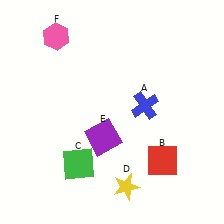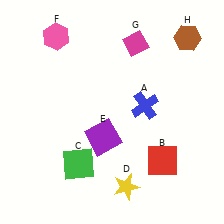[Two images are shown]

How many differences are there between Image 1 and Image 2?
There are 2 differences between the two images.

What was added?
A magenta diamond (G), a brown hexagon (H) were added in Image 2.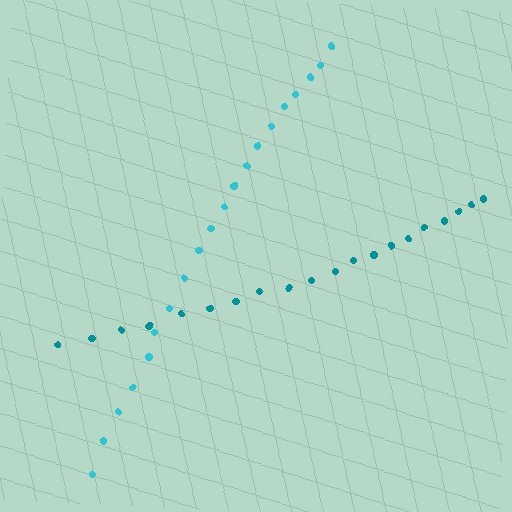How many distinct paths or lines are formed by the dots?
There are 2 distinct paths.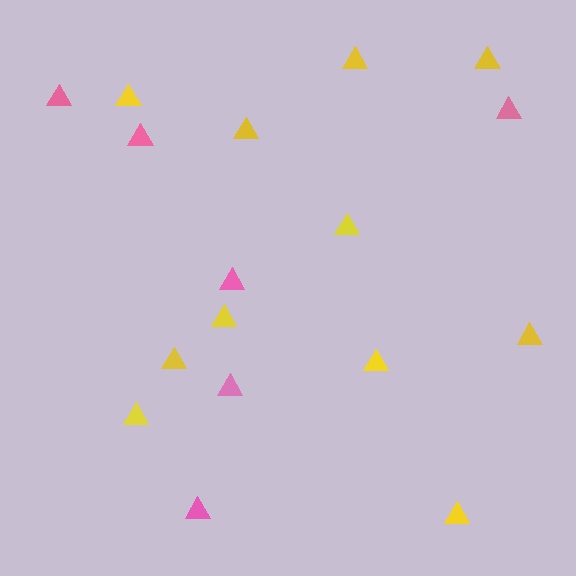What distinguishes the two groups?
There are 2 groups: one group of yellow triangles (11) and one group of pink triangles (6).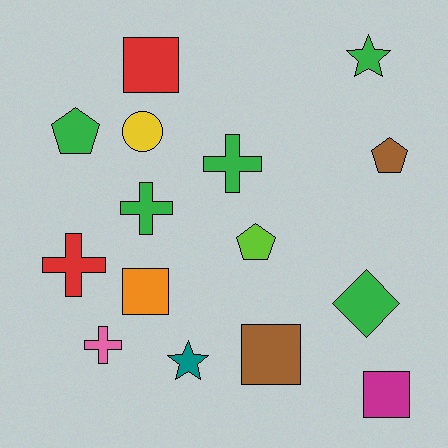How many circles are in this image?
There is 1 circle.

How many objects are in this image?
There are 15 objects.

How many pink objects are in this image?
There is 1 pink object.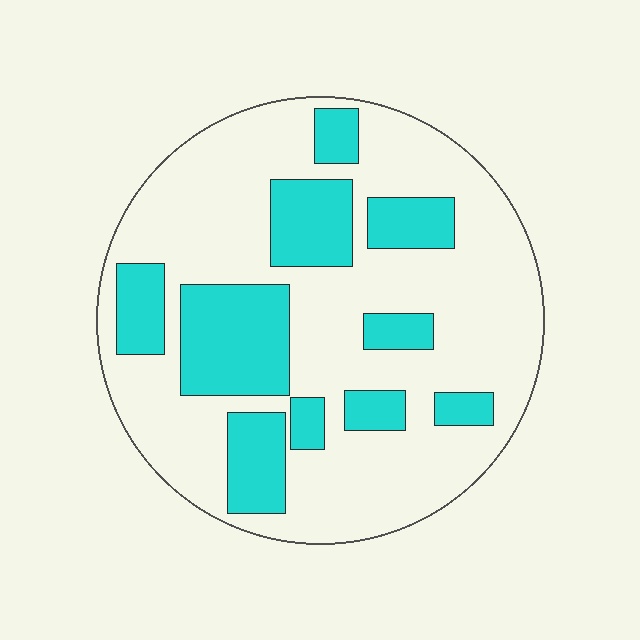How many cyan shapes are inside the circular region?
10.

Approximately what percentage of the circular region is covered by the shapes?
Approximately 30%.